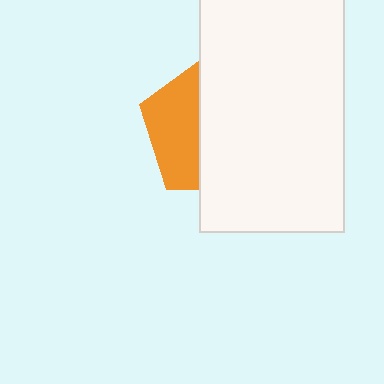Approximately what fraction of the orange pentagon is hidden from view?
Roughly 61% of the orange pentagon is hidden behind the white rectangle.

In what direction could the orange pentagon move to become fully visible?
The orange pentagon could move left. That would shift it out from behind the white rectangle entirely.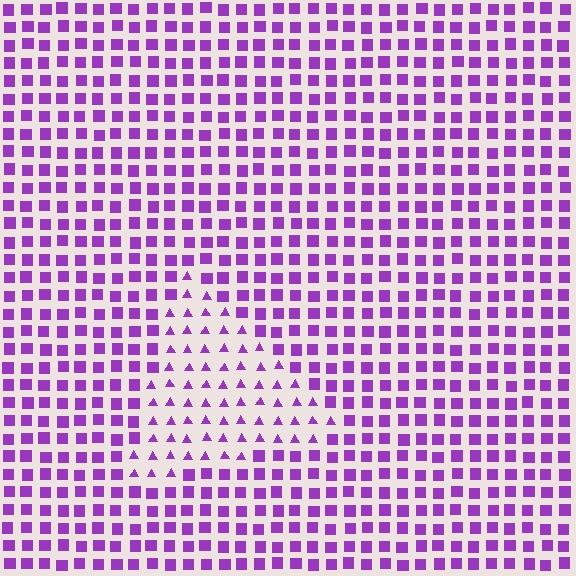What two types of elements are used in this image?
The image uses triangles inside the triangle region and squares outside it.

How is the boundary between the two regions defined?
The boundary is defined by a change in element shape: triangles inside vs. squares outside. All elements share the same color and spacing.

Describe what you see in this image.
The image is filled with small purple elements arranged in a uniform grid. A triangle-shaped region contains triangles, while the surrounding area contains squares. The boundary is defined purely by the change in element shape.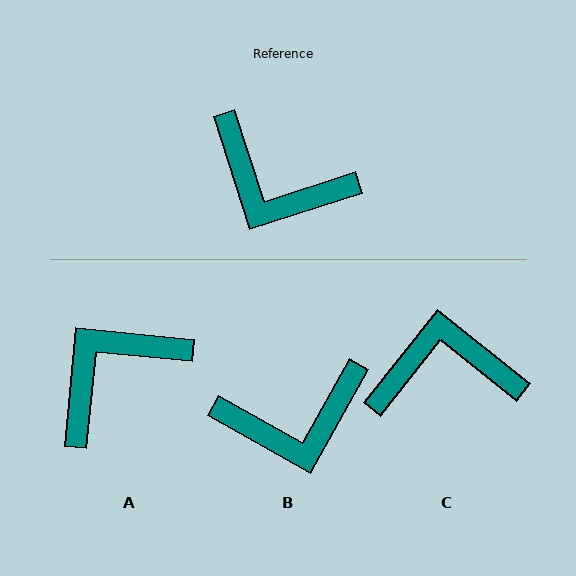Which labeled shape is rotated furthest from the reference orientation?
C, about 147 degrees away.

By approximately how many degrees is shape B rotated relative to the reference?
Approximately 43 degrees counter-clockwise.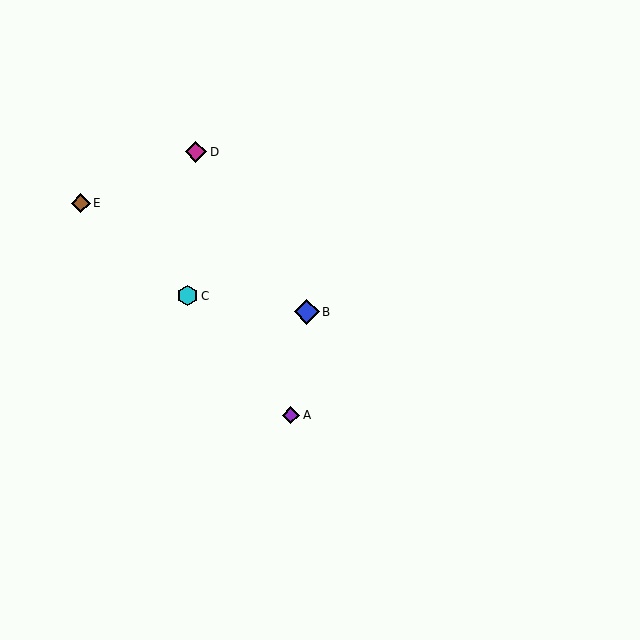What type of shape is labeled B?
Shape B is a blue diamond.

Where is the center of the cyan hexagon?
The center of the cyan hexagon is at (187, 296).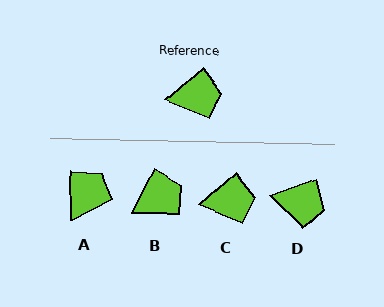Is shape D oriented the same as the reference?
No, it is off by about 23 degrees.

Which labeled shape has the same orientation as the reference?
C.